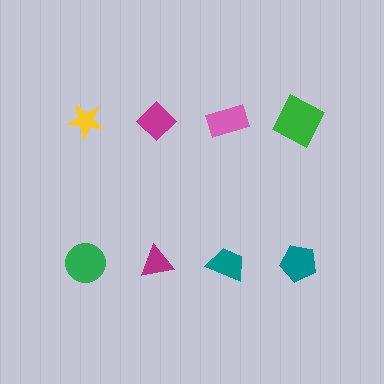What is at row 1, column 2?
A magenta diamond.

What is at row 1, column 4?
A green square.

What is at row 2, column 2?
A magenta triangle.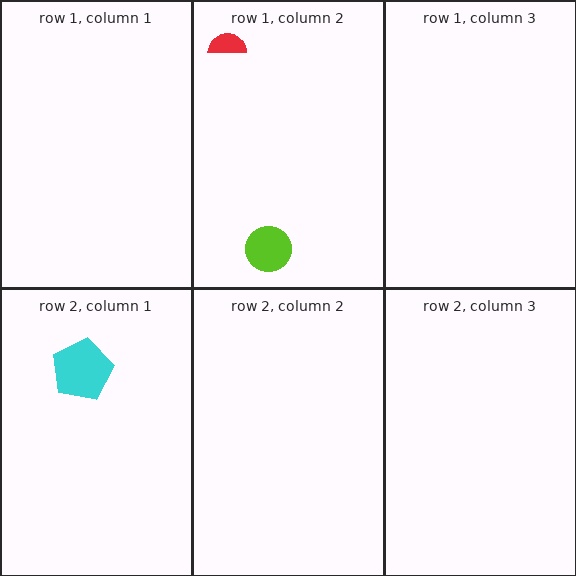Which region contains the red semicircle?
The row 1, column 2 region.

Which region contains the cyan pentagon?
The row 2, column 1 region.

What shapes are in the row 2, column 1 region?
The cyan pentagon.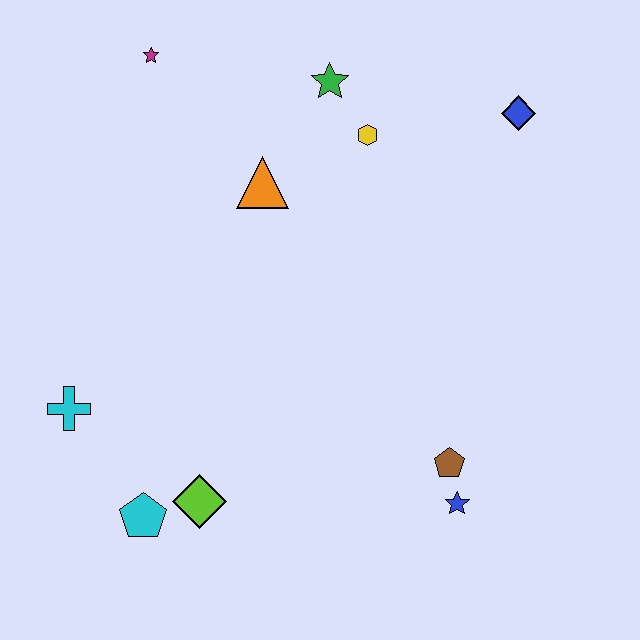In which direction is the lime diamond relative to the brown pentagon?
The lime diamond is to the left of the brown pentagon.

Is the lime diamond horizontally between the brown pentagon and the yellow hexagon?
No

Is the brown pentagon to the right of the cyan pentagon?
Yes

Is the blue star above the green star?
No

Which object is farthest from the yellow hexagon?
The cyan pentagon is farthest from the yellow hexagon.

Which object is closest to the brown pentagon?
The blue star is closest to the brown pentagon.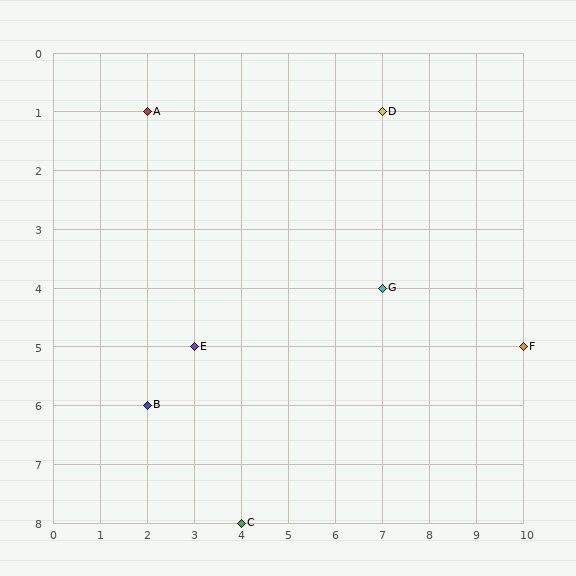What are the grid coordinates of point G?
Point G is at grid coordinates (7, 4).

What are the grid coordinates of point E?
Point E is at grid coordinates (3, 5).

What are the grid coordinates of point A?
Point A is at grid coordinates (2, 1).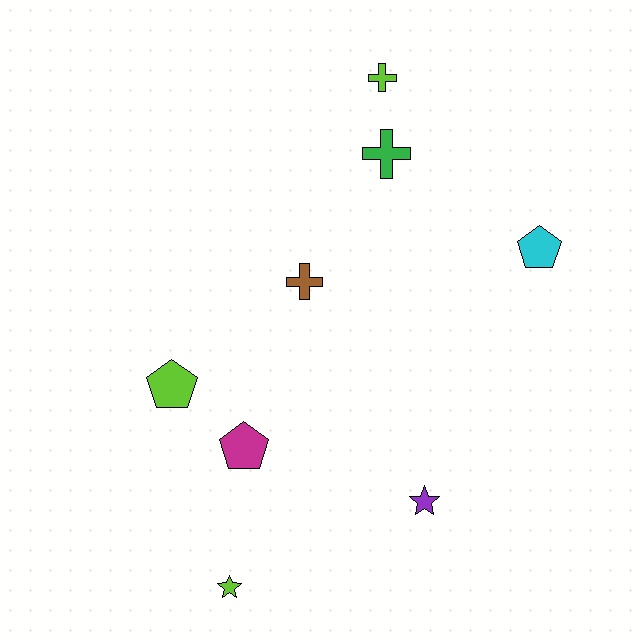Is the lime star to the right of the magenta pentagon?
No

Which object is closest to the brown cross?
The green cross is closest to the brown cross.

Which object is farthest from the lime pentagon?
The cyan pentagon is farthest from the lime pentagon.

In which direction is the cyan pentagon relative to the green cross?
The cyan pentagon is to the right of the green cross.